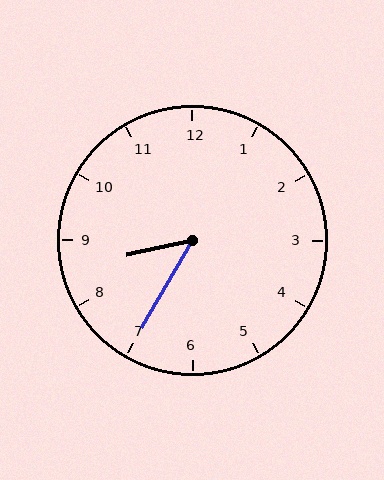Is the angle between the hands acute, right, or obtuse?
It is acute.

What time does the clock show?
8:35.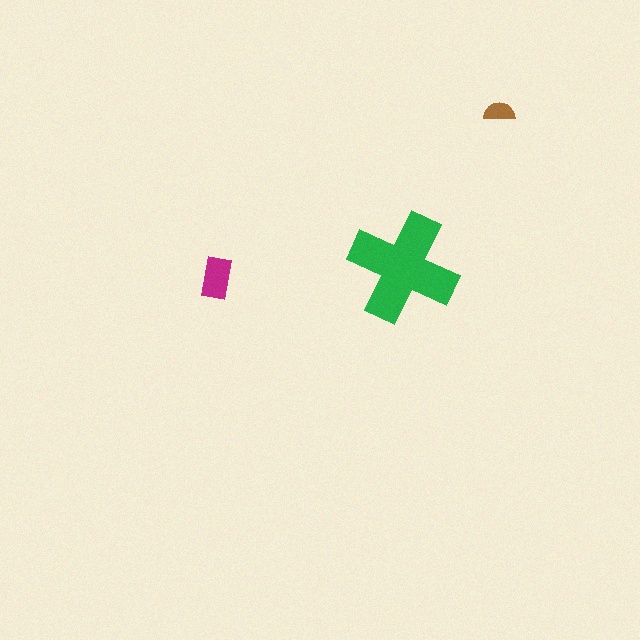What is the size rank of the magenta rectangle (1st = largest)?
2nd.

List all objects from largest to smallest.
The green cross, the magenta rectangle, the brown semicircle.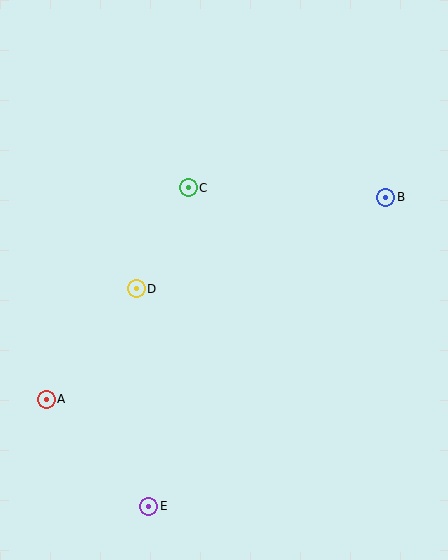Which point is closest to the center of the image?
Point D at (136, 289) is closest to the center.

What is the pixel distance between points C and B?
The distance between C and B is 198 pixels.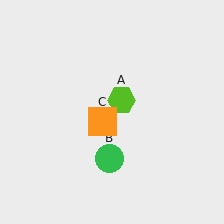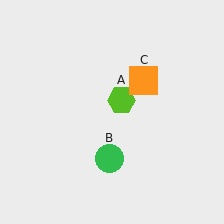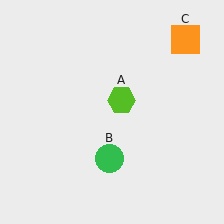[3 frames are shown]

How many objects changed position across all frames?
1 object changed position: orange square (object C).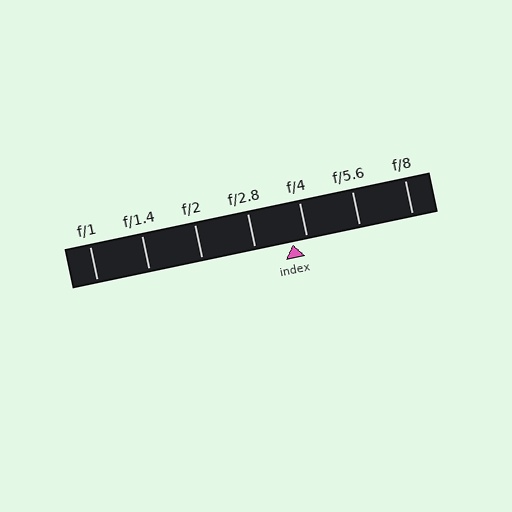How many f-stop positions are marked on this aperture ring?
There are 7 f-stop positions marked.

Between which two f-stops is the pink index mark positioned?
The index mark is between f/2.8 and f/4.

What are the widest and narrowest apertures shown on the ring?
The widest aperture shown is f/1 and the narrowest is f/8.